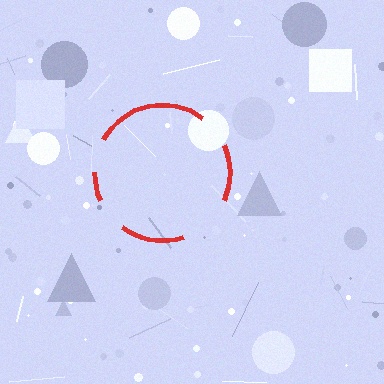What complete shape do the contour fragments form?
The contour fragments form a circle.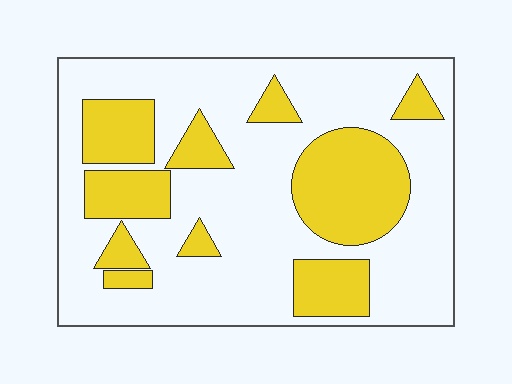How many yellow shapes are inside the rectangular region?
10.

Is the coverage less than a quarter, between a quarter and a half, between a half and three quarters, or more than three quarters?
Between a quarter and a half.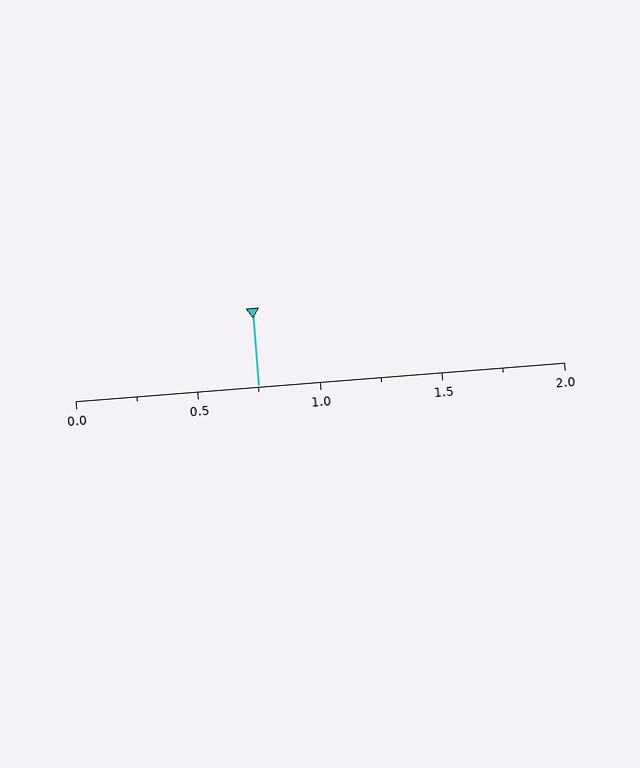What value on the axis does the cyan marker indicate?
The marker indicates approximately 0.75.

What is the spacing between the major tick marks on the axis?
The major ticks are spaced 0.5 apart.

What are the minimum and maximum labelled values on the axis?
The axis runs from 0.0 to 2.0.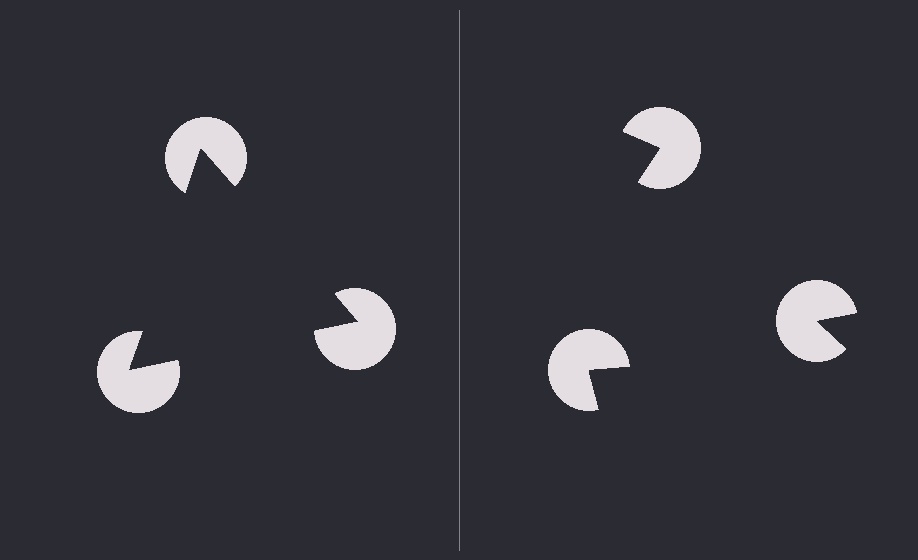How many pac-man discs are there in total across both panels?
6 — 3 on each side.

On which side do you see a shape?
An illusory triangle appears on the left side. On the right side the wedge cuts are rotated, so no coherent shape forms.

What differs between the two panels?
The pac-man discs are positioned identically on both sides; only the wedge orientations differ. On the left they align to a triangle; on the right they are misaligned.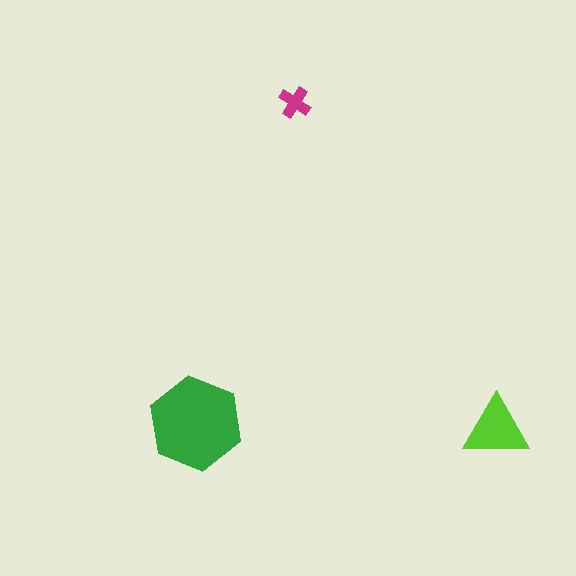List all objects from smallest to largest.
The magenta cross, the lime triangle, the green hexagon.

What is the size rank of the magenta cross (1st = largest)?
3rd.